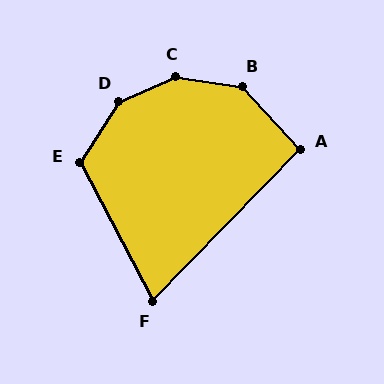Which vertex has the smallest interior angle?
F, at approximately 72 degrees.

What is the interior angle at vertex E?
Approximately 120 degrees (obtuse).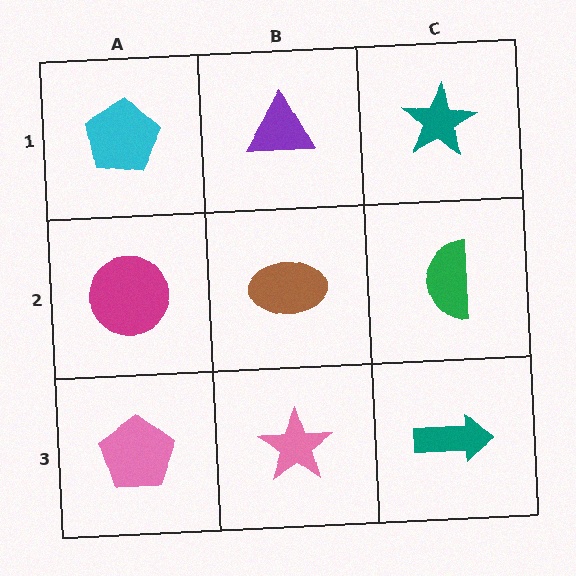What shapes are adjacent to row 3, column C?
A green semicircle (row 2, column C), a pink star (row 3, column B).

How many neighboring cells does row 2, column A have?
3.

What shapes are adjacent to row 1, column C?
A green semicircle (row 2, column C), a purple triangle (row 1, column B).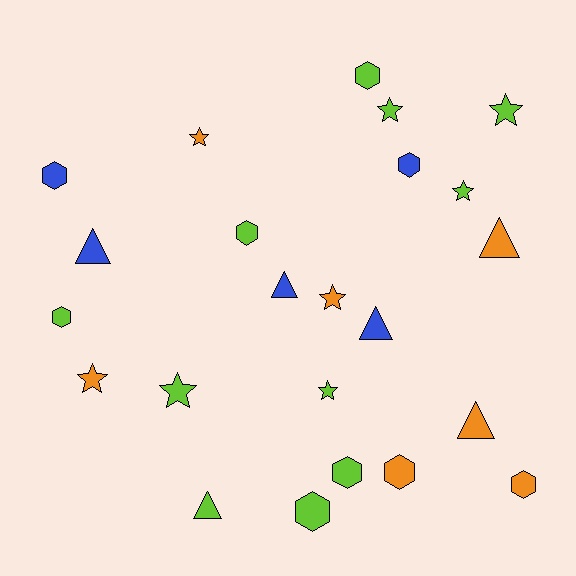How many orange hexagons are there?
There are 2 orange hexagons.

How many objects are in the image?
There are 23 objects.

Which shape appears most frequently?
Hexagon, with 9 objects.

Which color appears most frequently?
Lime, with 11 objects.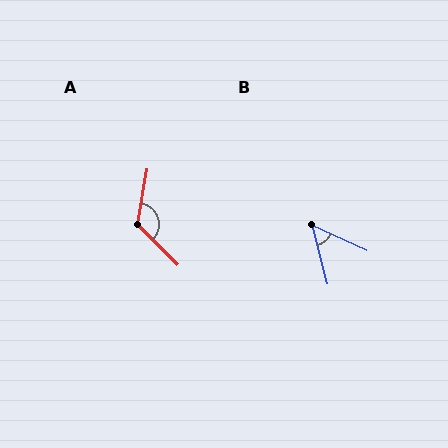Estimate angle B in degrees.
Approximately 51 degrees.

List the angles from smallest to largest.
B (51°), A (125°).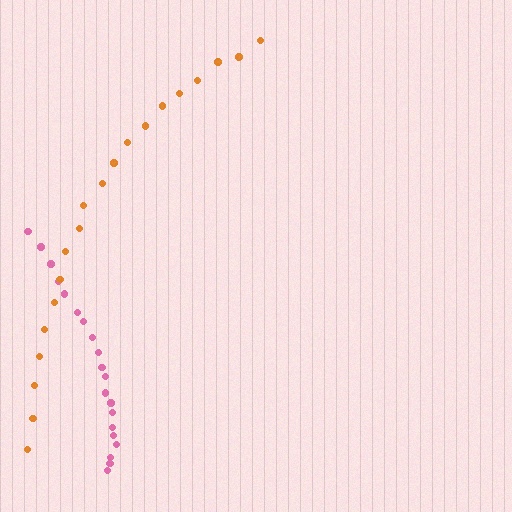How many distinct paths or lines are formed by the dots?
There are 2 distinct paths.